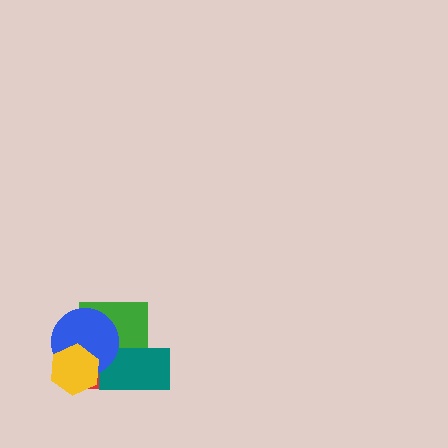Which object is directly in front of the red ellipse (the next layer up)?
The teal rectangle is directly in front of the red ellipse.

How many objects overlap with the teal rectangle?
3 objects overlap with the teal rectangle.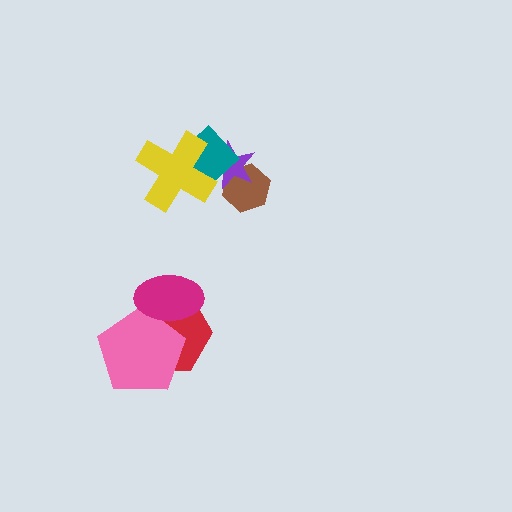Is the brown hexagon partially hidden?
Yes, it is partially covered by another shape.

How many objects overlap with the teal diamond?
3 objects overlap with the teal diamond.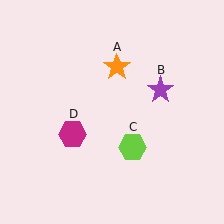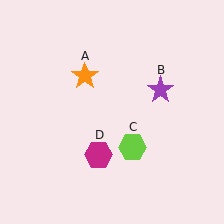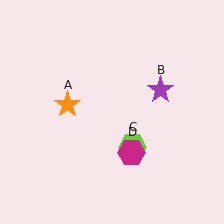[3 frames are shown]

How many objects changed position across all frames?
2 objects changed position: orange star (object A), magenta hexagon (object D).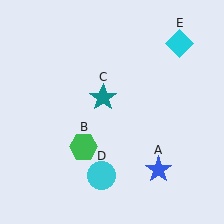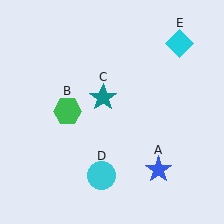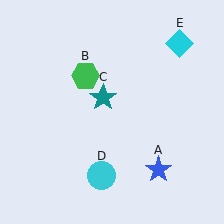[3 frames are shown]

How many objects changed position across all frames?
1 object changed position: green hexagon (object B).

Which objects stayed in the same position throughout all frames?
Blue star (object A) and teal star (object C) and cyan circle (object D) and cyan diamond (object E) remained stationary.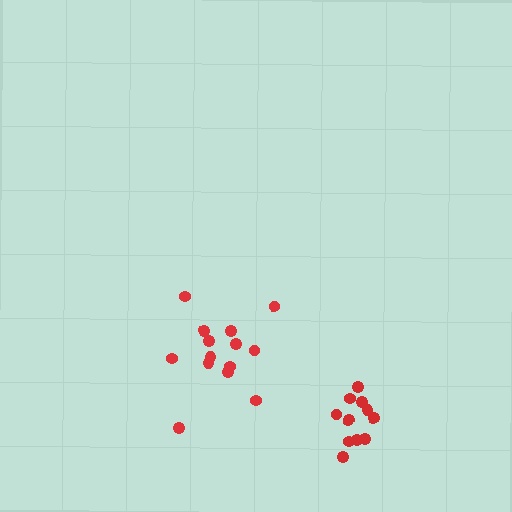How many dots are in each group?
Group 1: 14 dots, Group 2: 11 dots (25 total).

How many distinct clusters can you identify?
There are 2 distinct clusters.